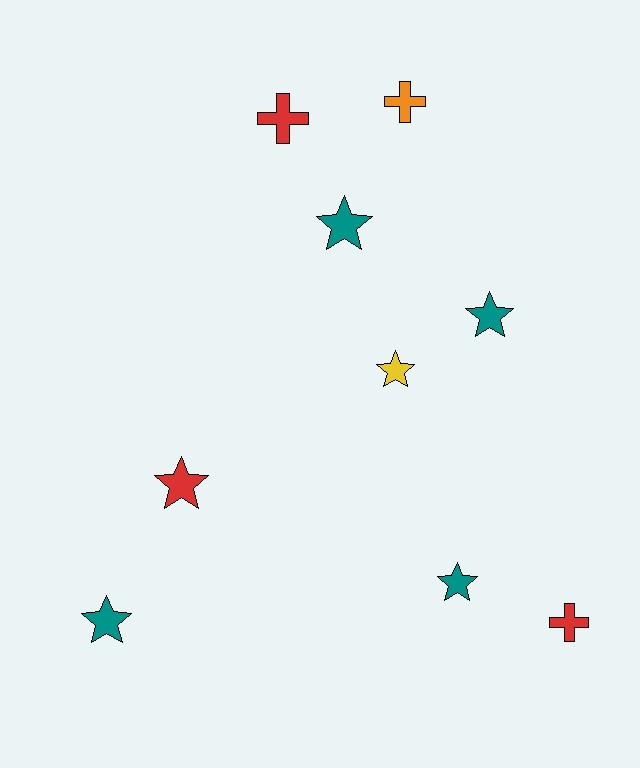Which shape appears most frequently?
Star, with 6 objects.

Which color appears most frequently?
Teal, with 4 objects.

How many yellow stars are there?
There is 1 yellow star.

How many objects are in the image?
There are 9 objects.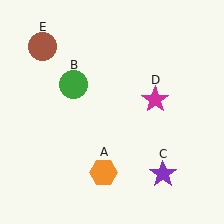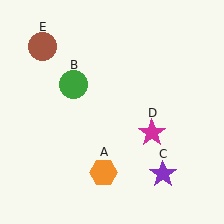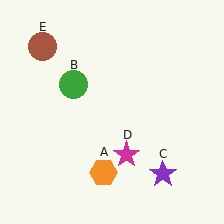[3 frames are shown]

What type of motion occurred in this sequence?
The magenta star (object D) rotated clockwise around the center of the scene.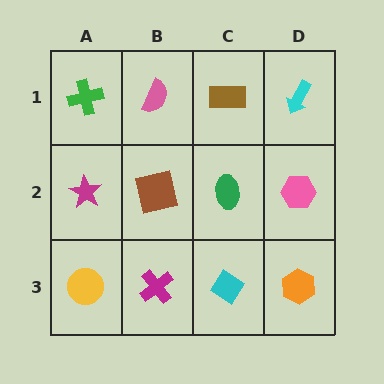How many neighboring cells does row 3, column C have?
3.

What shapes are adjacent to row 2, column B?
A pink semicircle (row 1, column B), a magenta cross (row 3, column B), a magenta star (row 2, column A), a green ellipse (row 2, column C).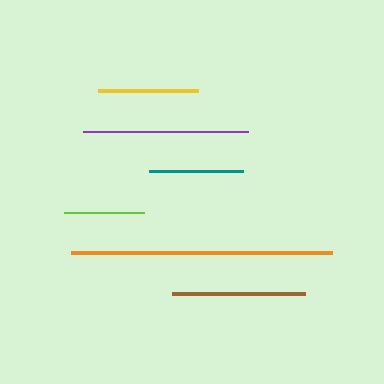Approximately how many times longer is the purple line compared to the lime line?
The purple line is approximately 2.1 times the length of the lime line.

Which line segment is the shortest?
The lime line is the shortest at approximately 79 pixels.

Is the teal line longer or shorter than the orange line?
The orange line is longer than the teal line.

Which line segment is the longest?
The orange line is the longest at approximately 261 pixels.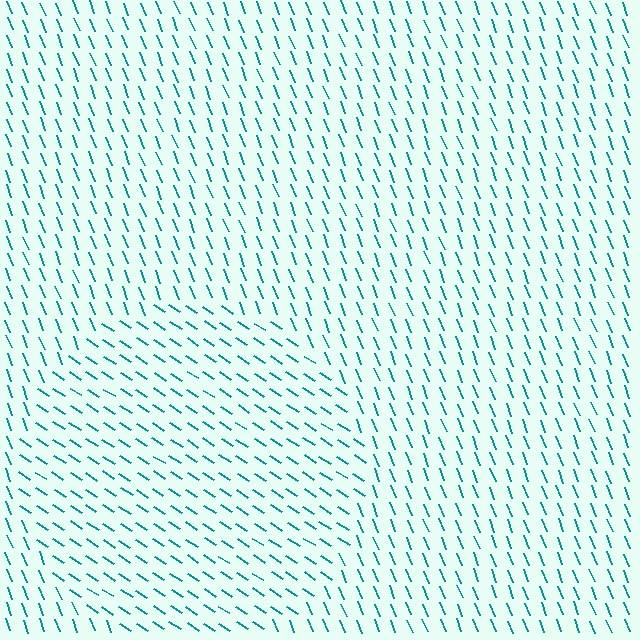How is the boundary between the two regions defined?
The boundary is defined purely by a change in line orientation (approximately 36 degrees difference). All lines are the same color and thickness.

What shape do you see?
I see a circle.